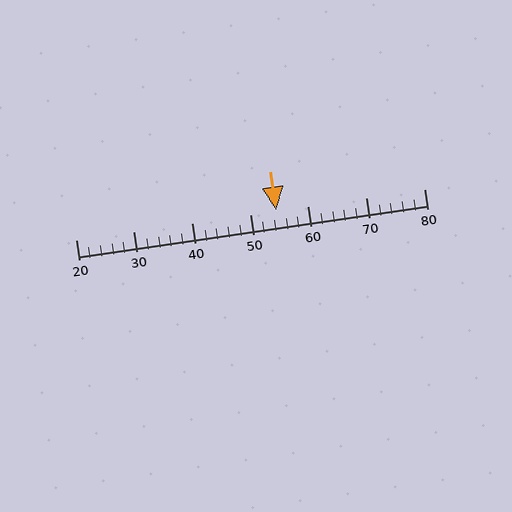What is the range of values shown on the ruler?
The ruler shows values from 20 to 80.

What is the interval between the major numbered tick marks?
The major tick marks are spaced 10 units apart.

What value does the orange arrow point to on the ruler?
The orange arrow points to approximately 54.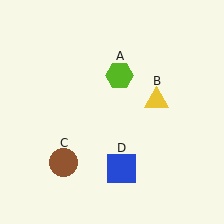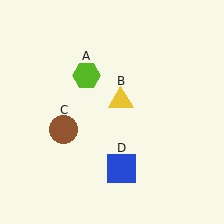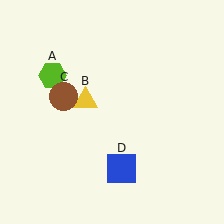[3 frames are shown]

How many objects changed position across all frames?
3 objects changed position: lime hexagon (object A), yellow triangle (object B), brown circle (object C).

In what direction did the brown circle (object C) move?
The brown circle (object C) moved up.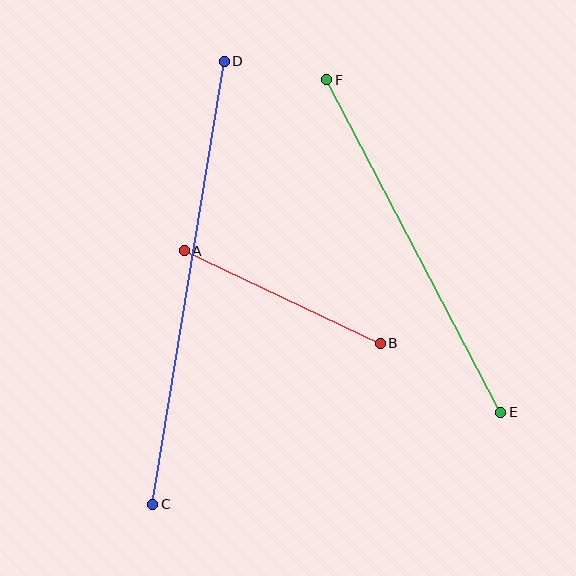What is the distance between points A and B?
The distance is approximately 217 pixels.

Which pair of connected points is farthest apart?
Points C and D are farthest apart.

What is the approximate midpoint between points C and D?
The midpoint is at approximately (188, 283) pixels.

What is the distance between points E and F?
The distance is approximately 375 pixels.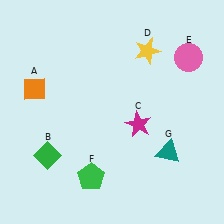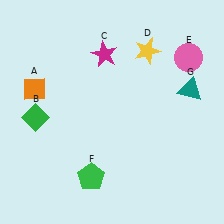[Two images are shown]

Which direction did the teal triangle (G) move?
The teal triangle (G) moved up.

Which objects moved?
The objects that moved are: the green diamond (B), the magenta star (C), the teal triangle (G).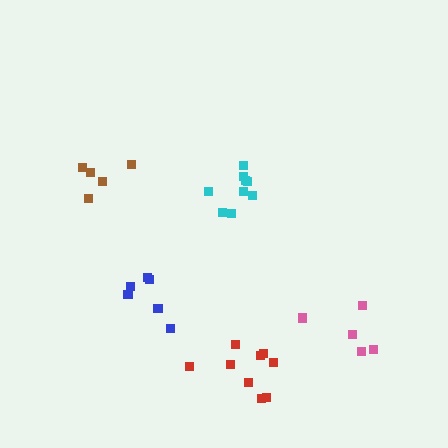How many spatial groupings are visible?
There are 5 spatial groupings.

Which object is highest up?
The cyan cluster is topmost.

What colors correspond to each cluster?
The clusters are colored: brown, blue, cyan, red, pink.